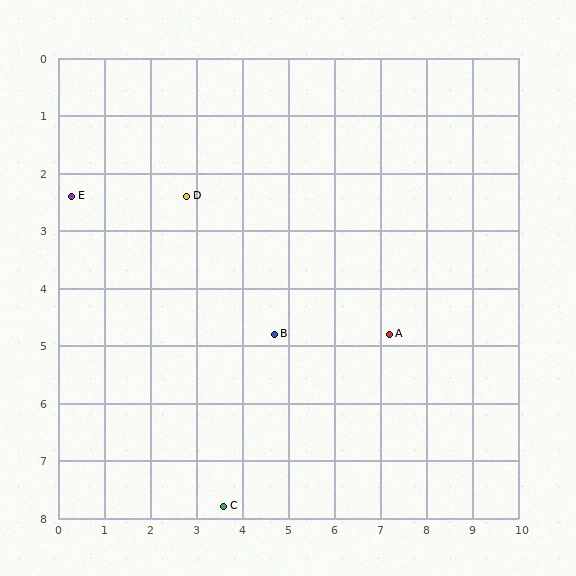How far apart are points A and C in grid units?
Points A and C are about 4.7 grid units apart.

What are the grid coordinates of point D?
Point D is at approximately (2.8, 2.4).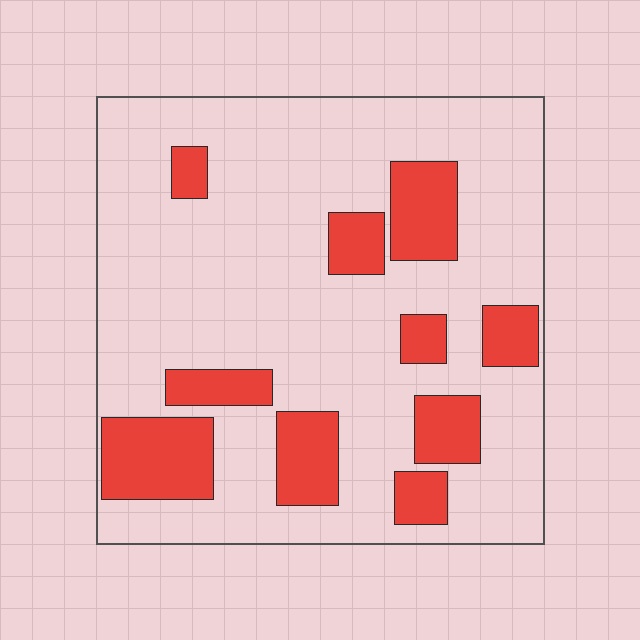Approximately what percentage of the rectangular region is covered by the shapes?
Approximately 20%.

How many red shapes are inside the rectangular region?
10.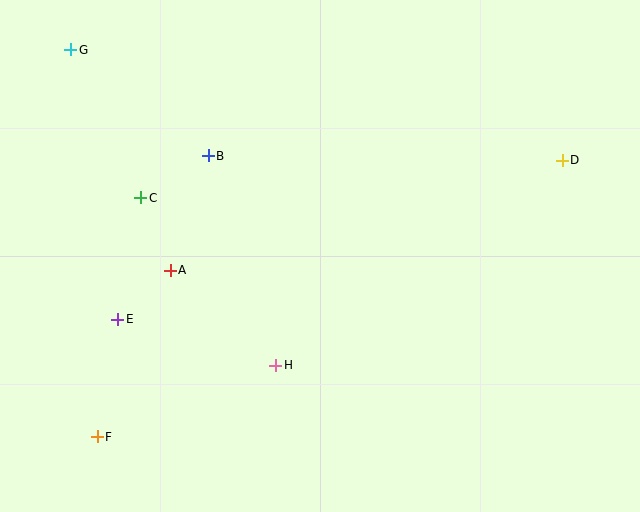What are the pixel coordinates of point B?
Point B is at (208, 156).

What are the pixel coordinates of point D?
Point D is at (562, 160).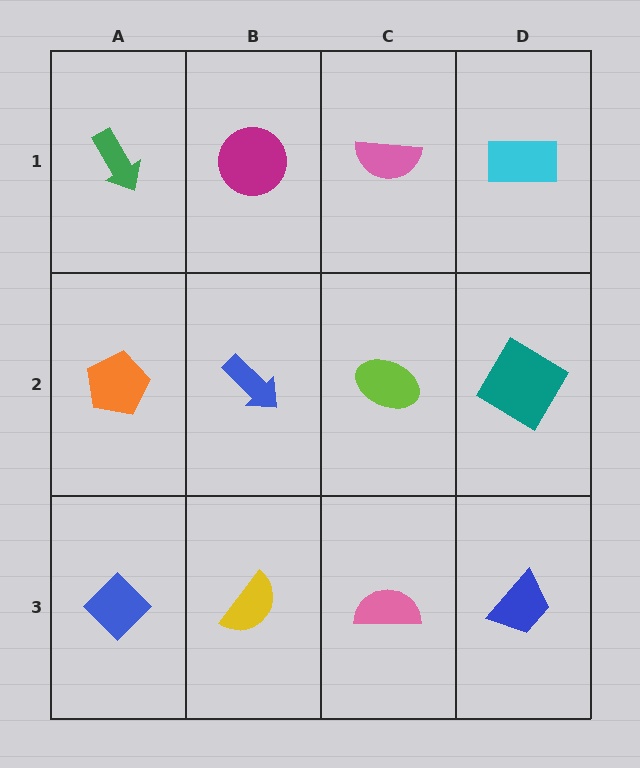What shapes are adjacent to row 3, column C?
A lime ellipse (row 2, column C), a yellow semicircle (row 3, column B), a blue trapezoid (row 3, column D).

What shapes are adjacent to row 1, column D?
A teal diamond (row 2, column D), a pink semicircle (row 1, column C).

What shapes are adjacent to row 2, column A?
A green arrow (row 1, column A), a blue diamond (row 3, column A), a blue arrow (row 2, column B).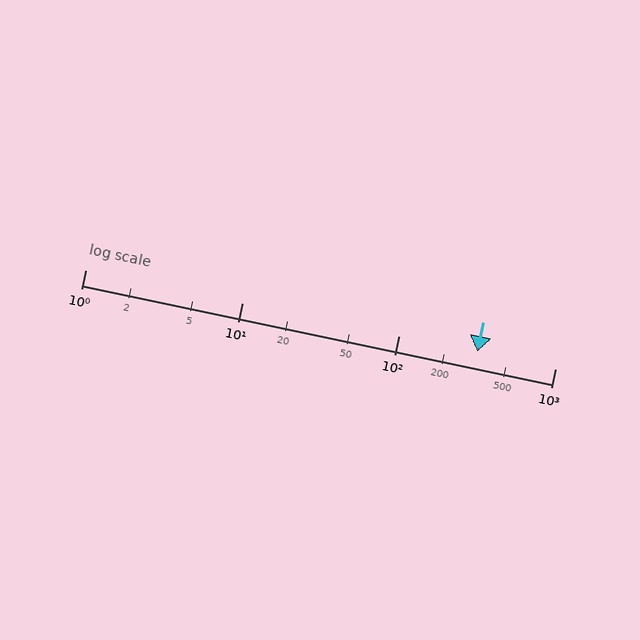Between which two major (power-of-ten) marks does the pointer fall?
The pointer is between 100 and 1000.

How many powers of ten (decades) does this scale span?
The scale spans 3 decades, from 1 to 1000.